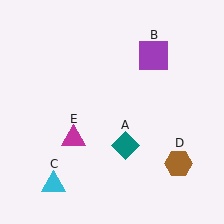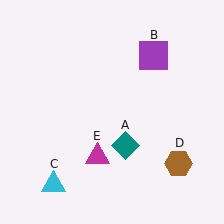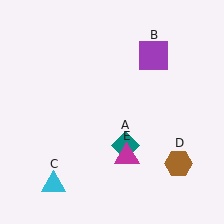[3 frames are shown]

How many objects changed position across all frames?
1 object changed position: magenta triangle (object E).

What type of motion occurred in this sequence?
The magenta triangle (object E) rotated counterclockwise around the center of the scene.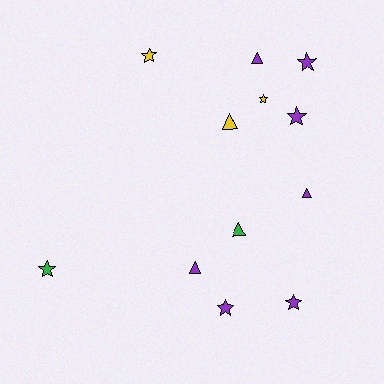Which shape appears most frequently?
Star, with 7 objects.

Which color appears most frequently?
Purple, with 7 objects.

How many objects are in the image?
There are 12 objects.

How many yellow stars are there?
There are 2 yellow stars.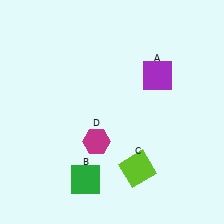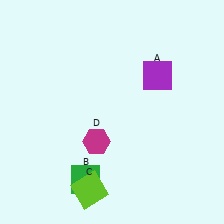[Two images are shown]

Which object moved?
The lime square (C) moved left.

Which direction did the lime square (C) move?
The lime square (C) moved left.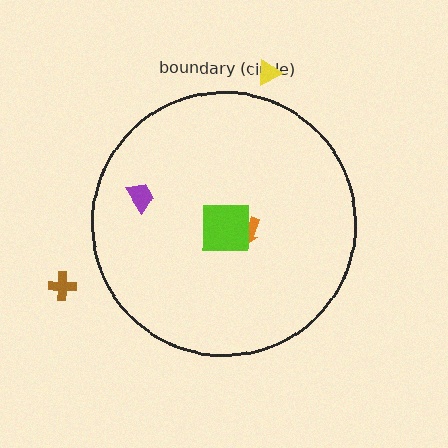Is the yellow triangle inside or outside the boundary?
Outside.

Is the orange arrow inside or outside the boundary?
Inside.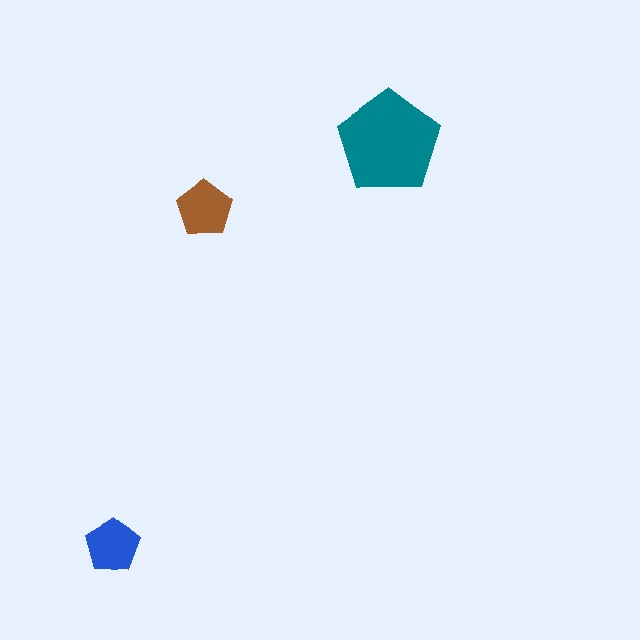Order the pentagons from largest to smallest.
the teal one, the brown one, the blue one.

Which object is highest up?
The teal pentagon is topmost.